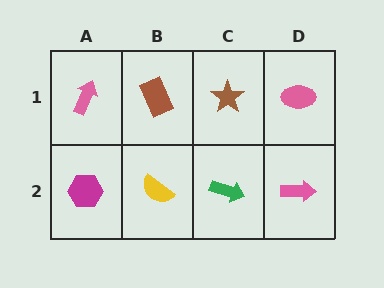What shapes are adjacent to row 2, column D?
A pink ellipse (row 1, column D), a green arrow (row 2, column C).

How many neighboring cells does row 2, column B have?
3.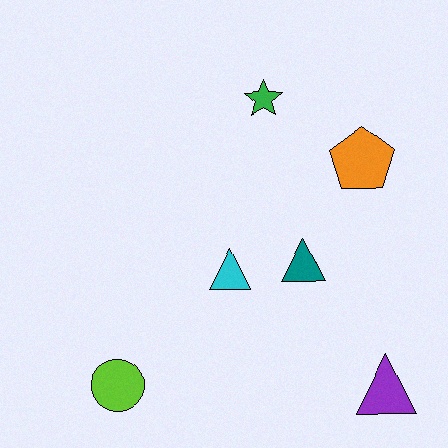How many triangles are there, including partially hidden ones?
There are 3 triangles.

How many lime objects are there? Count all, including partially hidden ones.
There is 1 lime object.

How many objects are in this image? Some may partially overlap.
There are 6 objects.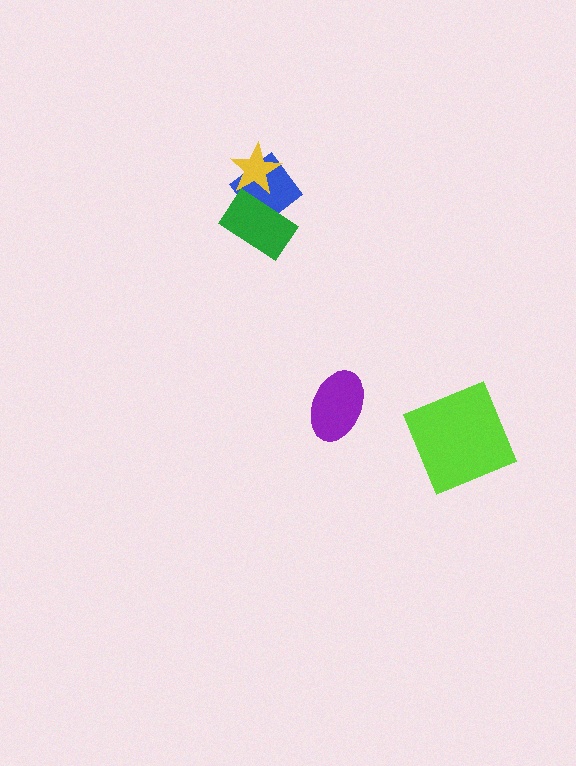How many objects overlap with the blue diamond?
2 objects overlap with the blue diamond.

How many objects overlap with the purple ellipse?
0 objects overlap with the purple ellipse.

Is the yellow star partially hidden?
Yes, it is partially covered by another shape.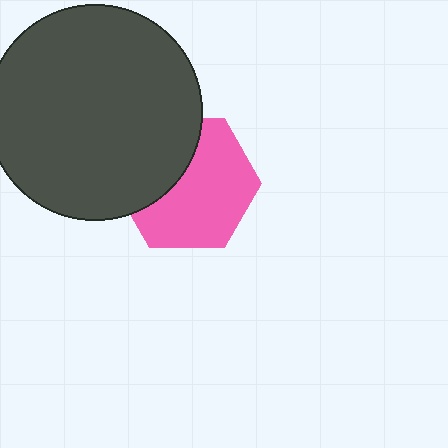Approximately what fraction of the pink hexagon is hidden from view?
Roughly 36% of the pink hexagon is hidden behind the dark gray circle.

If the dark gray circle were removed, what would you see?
You would see the complete pink hexagon.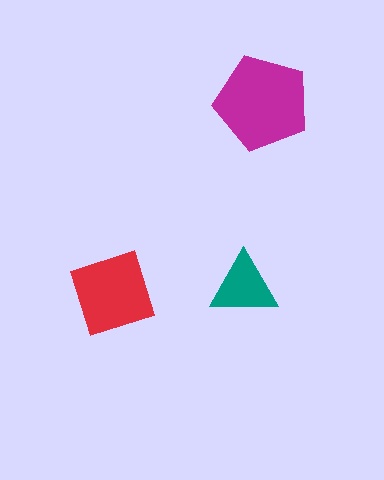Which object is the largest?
The magenta pentagon.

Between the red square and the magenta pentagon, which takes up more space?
The magenta pentagon.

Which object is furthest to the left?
The red square is leftmost.